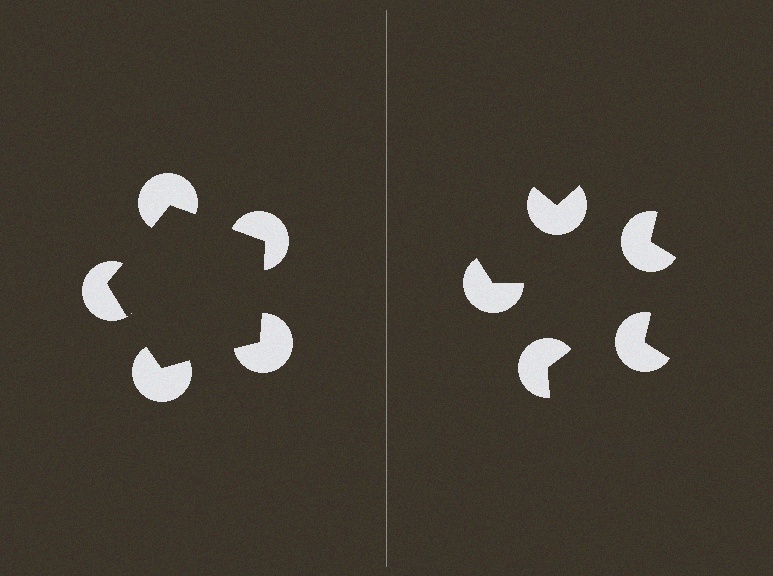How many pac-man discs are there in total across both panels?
10 — 5 on each side.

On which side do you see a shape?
An illusory pentagon appears on the left side. On the right side the wedge cuts are rotated, so no coherent shape forms.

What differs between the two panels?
The pac-man discs are positioned identically on both sides; only the wedge orientations differ. On the left they align to a pentagon; on the right they are misaligned.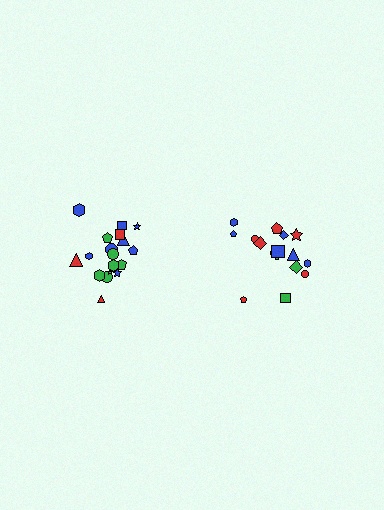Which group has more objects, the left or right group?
The left group.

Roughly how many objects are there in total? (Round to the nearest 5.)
Roughly 35 objects in total.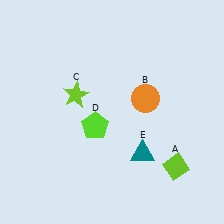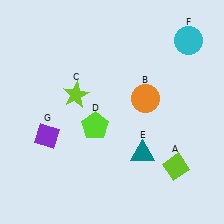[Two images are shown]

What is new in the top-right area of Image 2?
A cyan circle (F) was added in the top-right area of Image 2.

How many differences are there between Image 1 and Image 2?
There are 2 differences between the two images.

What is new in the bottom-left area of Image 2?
A purple diamond (G) was added in the bottom-left area of Image 2.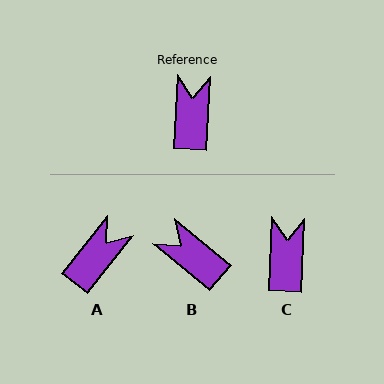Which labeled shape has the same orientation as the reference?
C.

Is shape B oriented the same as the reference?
No, it is off by about 53 degrees.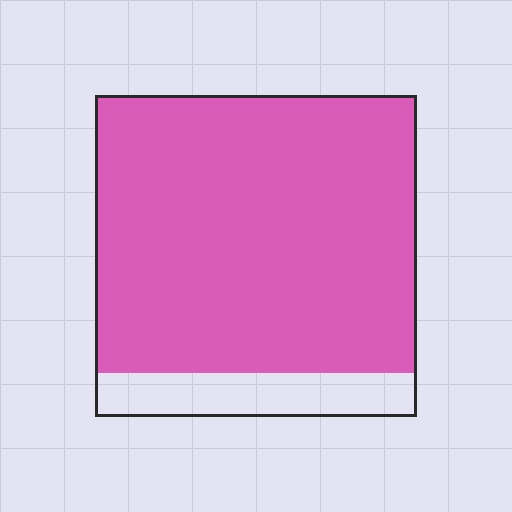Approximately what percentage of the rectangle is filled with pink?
Approximately 85%.